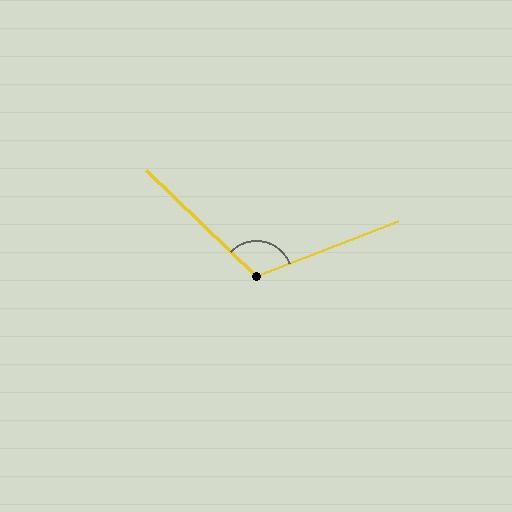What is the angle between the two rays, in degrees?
Approximately 115 degrees.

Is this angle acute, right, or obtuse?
It is obtuse.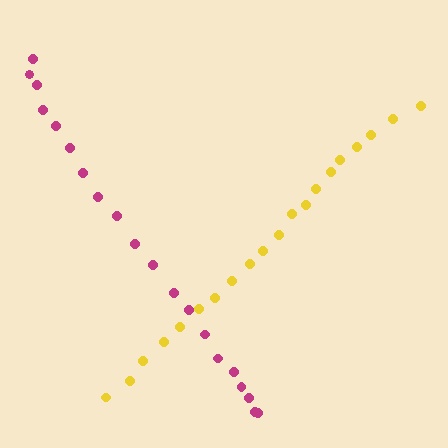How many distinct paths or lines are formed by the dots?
There are 2 distinct paths.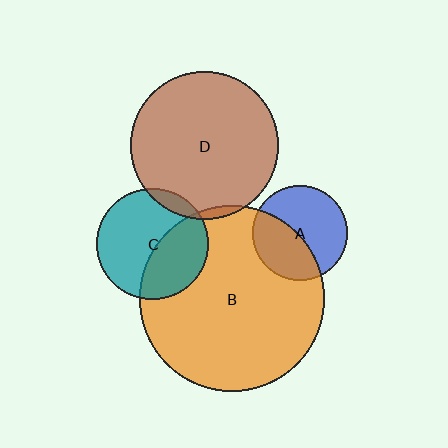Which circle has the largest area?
Circle B (orange).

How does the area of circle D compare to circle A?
Approximately 2.5 times.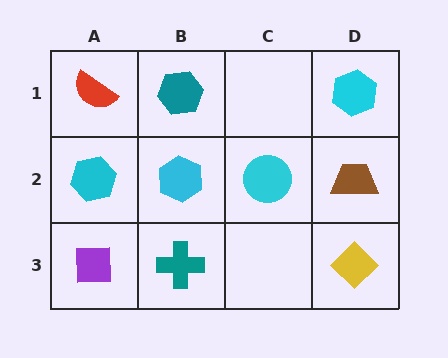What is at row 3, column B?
A teal cross.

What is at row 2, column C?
A cyan circle.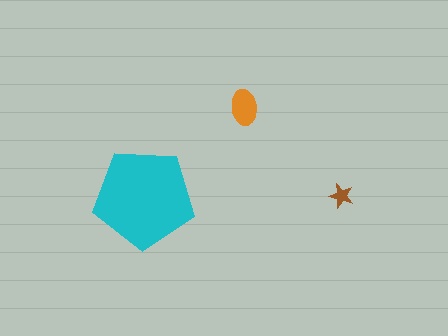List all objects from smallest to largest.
The brown star, the orange ellipse, the cyan pentagon.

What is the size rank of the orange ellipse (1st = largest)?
2nd.